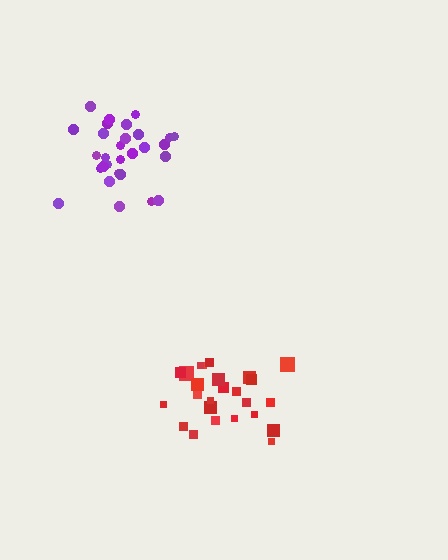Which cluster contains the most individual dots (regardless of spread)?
Purple (29).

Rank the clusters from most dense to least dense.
red, purple.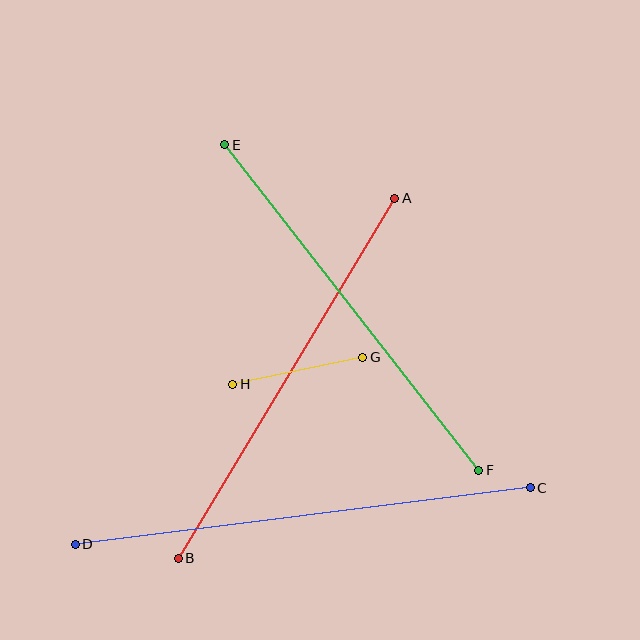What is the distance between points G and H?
The distance is approximately 133 pixels.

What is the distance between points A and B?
The distance is approximately 420 pixels.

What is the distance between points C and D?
The distance is approximately 458 pixels.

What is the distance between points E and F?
The distance is approximately 413 pixels.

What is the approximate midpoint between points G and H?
The midpoint is at approximately (298, 371) pixels.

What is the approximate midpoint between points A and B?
The midpoint is at approximately (287, 378) pixels.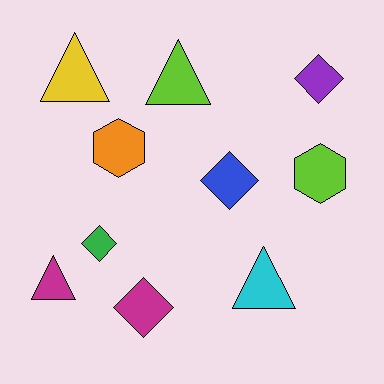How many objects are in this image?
There are 10 objects.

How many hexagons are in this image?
There are 2 hexagons.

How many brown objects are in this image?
There are no brown objects.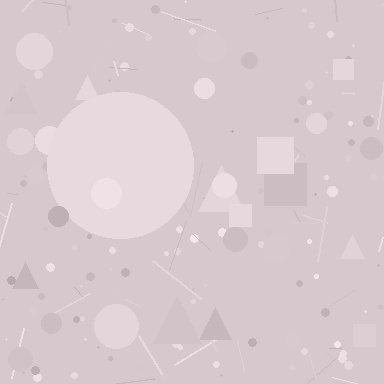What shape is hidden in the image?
A circle is hidden in the image.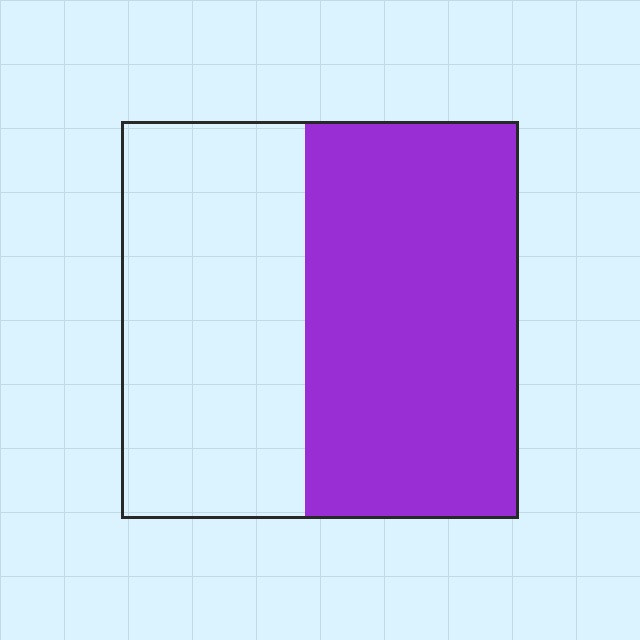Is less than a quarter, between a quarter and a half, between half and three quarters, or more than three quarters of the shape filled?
Between half and three quarters.